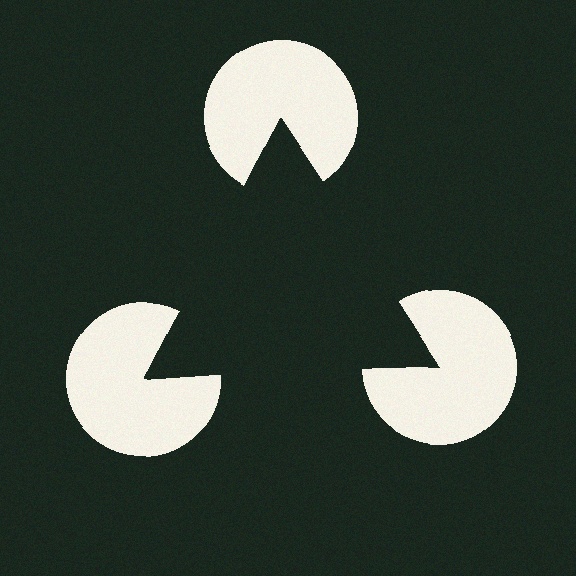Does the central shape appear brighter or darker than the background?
It typically appears slightly darker than the background, even though no actual brightness change is drawn.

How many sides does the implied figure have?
3 sides.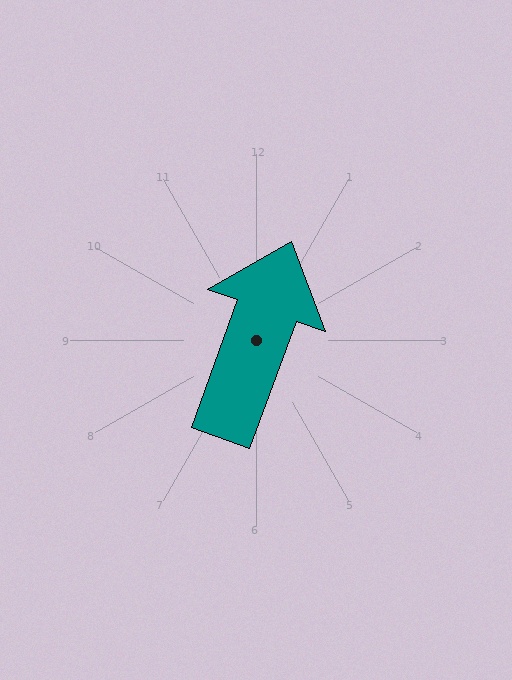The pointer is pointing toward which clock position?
Roughly 1 o'clock.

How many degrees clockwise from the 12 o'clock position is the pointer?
Approximately 20 degrees.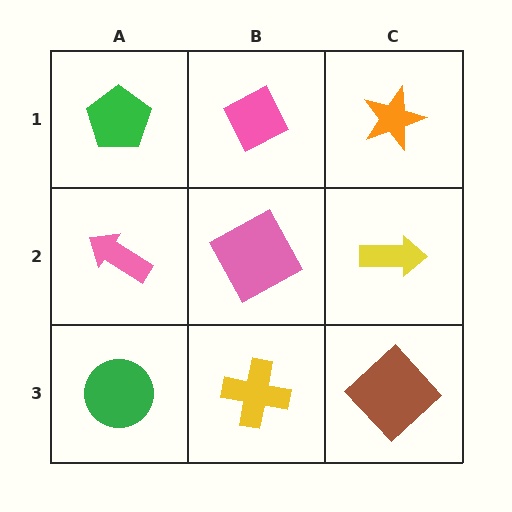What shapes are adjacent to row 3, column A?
A pink arrow (row 2, column A), a yellow cross (row 3, column B).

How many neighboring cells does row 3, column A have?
2.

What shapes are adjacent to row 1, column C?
A yellow arrow (row 2, column C), a pink diamond (row 1, column B).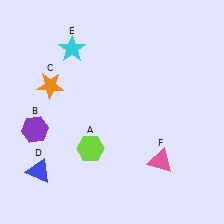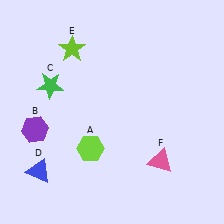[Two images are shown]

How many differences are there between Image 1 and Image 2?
There are 2 differences between the two images.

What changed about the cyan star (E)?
In Image 1, E is cyan. In Image 2, it changed to lime.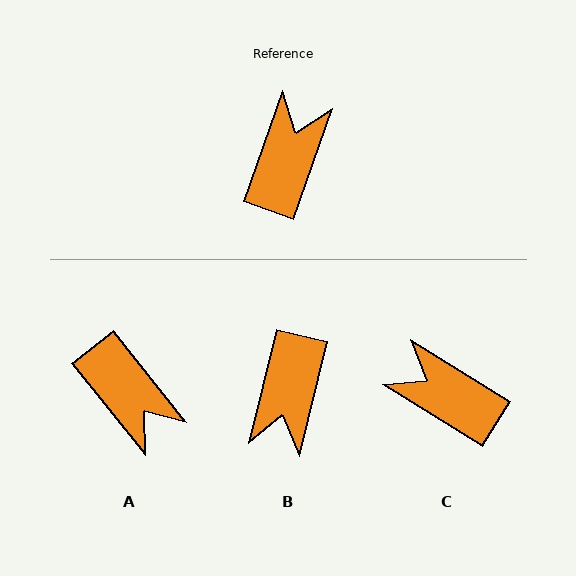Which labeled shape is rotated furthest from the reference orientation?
B, about 174 degrees away.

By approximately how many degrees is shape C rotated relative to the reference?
Approximately 78 degrees counter-clockwise.